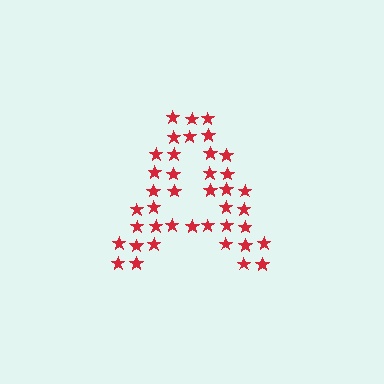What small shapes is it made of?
It is made of small stars.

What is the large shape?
The large shape is the letter A.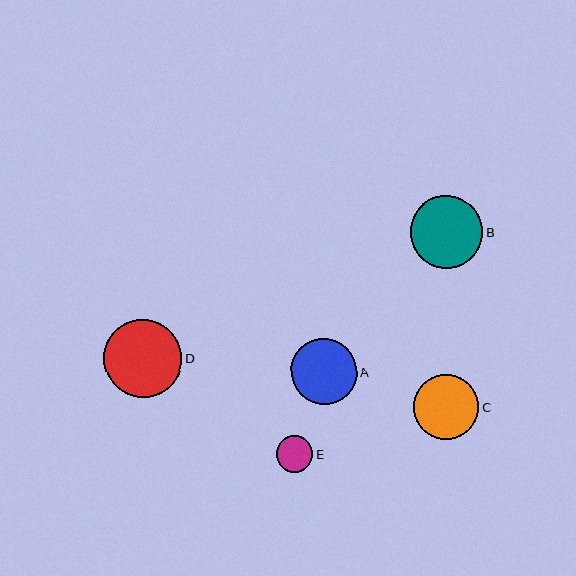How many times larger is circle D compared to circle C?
Circle D is approximately 1.2 times the size of circle C.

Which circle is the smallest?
Circle E is the smallest with a size of approximately 37 pixels.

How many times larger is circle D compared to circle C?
Circle D is approximately 1.2 times the size of circle C.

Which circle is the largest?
Circle D is the largest with a size of approximately 78 pixels.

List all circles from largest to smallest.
From largest to smallest: D, B, A, C, E.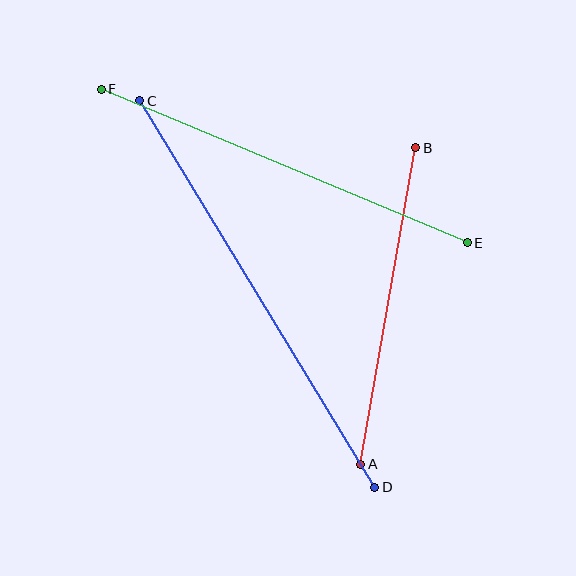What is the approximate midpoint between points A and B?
The midpoint is at approximately (388, 306) pixels.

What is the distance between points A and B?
The distance is approximately 321 pixels.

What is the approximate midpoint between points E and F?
The midpoint is at approximately (284, 166) pixels.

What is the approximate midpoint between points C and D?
The midpoint is at approximately (257, 294) pixels.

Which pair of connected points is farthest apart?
Points C and D are farthest apart.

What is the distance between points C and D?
The distance is approximately 452 pixels.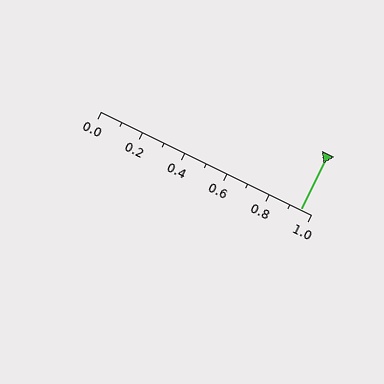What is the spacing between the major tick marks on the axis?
The major ticks are spaced 0.2 apart.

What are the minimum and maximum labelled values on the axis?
The axis runs from 0.0 to 1.0.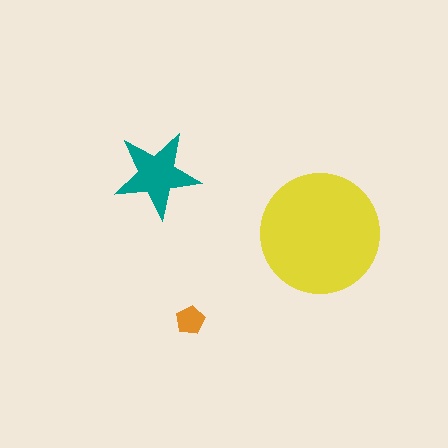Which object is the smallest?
The orange pentagon.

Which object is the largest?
The yellow circle.